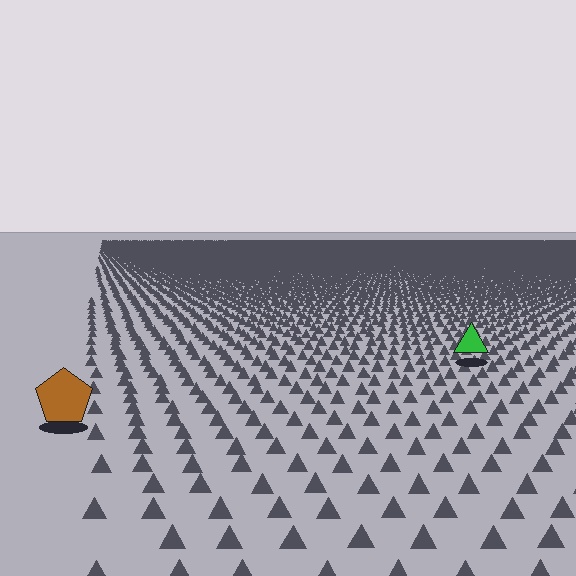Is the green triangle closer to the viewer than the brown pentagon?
No. The brown pentagon is closer — you can tell from the texture gradient: the ground texture is coarser near it.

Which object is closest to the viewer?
The brown pentagon is closest. The texture marks near it are larger and more spread out.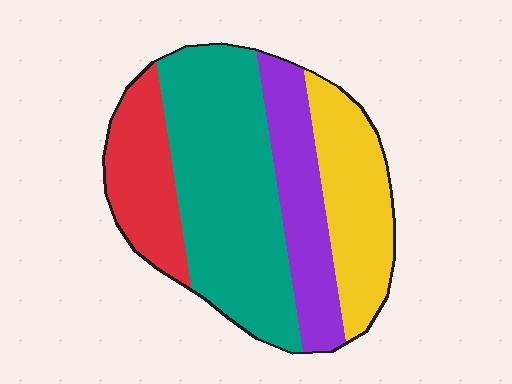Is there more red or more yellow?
Yellow.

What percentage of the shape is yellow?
Yellow takes up about one fifth (1/5) of the shape.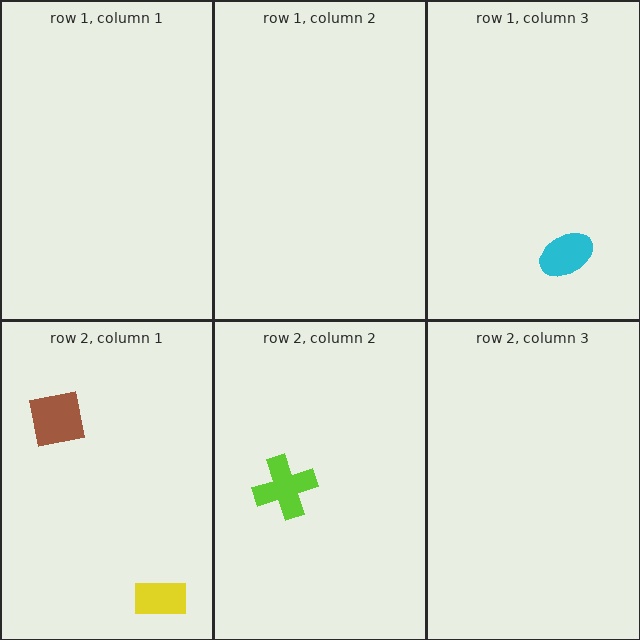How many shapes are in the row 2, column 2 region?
1.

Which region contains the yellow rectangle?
The row 2, column 1 region.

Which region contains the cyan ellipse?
The row 1, column 3 region.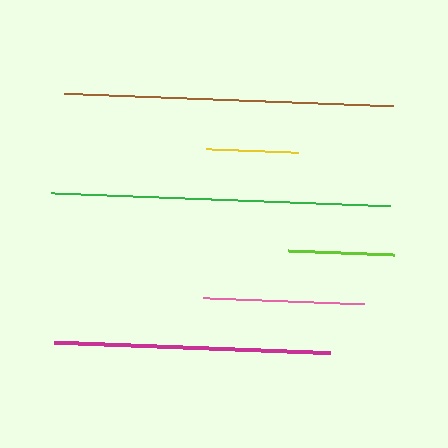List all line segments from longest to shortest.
From longest to shortest: green, brown, magenta, pink, lime, yellow.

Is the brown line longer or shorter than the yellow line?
The brown line is longer than the yellow line.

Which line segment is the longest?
The green line is the longest at approximately 340 pixels.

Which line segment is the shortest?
The yellow line is the shortest at approximately 92 pixels.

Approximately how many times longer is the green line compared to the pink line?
The green line is approximately 2.1 times the length of the pink line.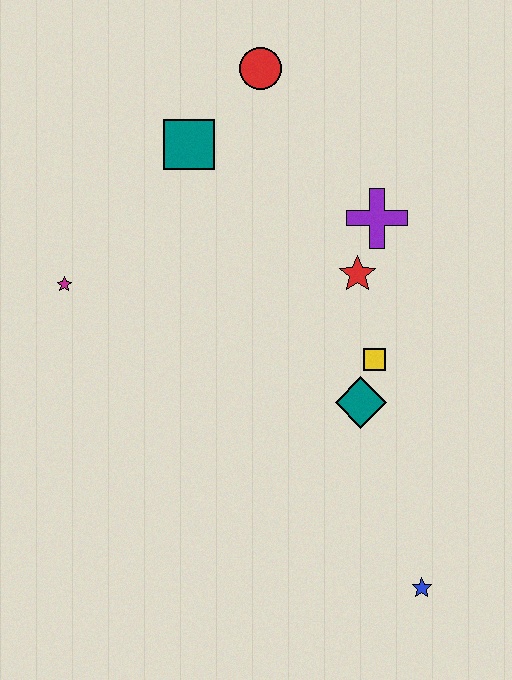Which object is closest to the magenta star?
The teal square is closest to the magenta star.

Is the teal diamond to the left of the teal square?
No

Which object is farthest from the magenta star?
The blue star is farthest from the magenta star.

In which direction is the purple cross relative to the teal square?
The purple cross is to the right of the teal square.